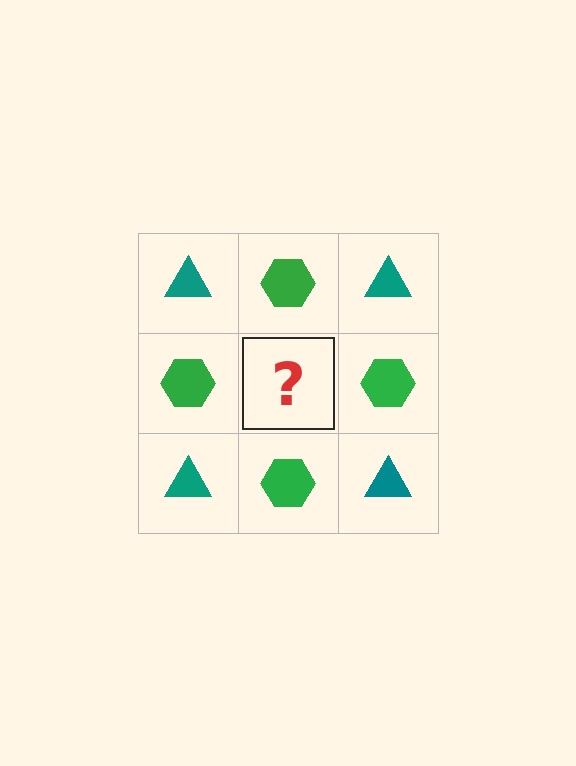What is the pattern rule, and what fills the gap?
The rule is that it alternates teal triangle and green hexagon in a checkerboard pattern. The gap should be filled with a teal triangle.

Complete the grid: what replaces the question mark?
The question mark should be replaced with a teal triangle.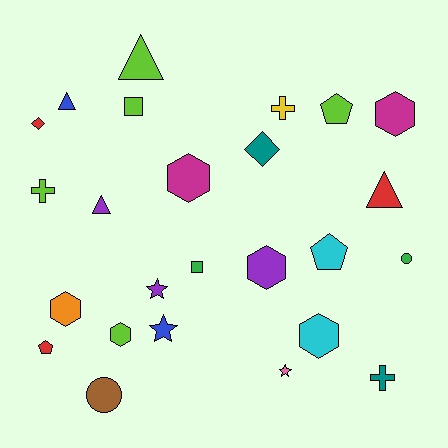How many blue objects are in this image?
There are 2 blue objects.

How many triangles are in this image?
There are 4 triangles.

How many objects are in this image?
There are 25 objects.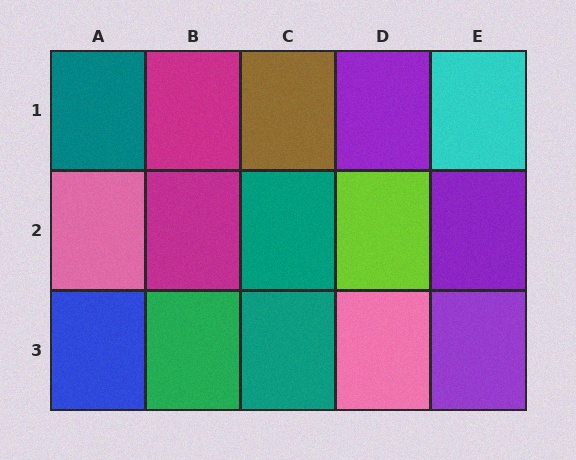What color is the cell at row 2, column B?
Magenta.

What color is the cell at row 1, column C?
Brown.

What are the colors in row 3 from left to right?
Blue, green, teal, pink, purple.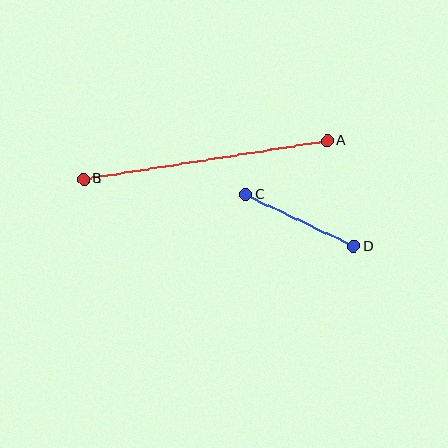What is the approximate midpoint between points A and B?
The midpoint is at approximately (205, 160) pixels.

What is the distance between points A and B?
The distance is approximately 247 pixels.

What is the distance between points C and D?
The distance is approximately 120 pixels.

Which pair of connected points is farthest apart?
Points A and B are farthest apart.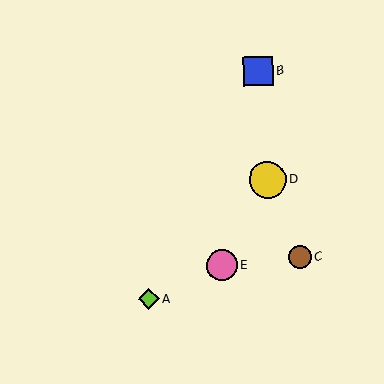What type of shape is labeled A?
Shape A is a lime diamond.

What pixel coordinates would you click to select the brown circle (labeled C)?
Click at (300, 257) to select the brown circle C.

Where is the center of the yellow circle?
The center of the yellow circle is at (268, 180).